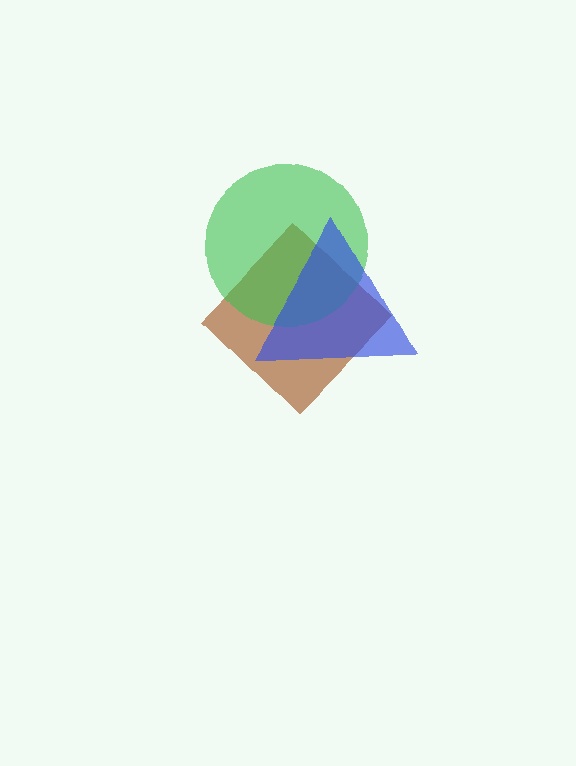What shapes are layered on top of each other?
The layered shapes are: a brown diamond, a green circle, a blue triangle.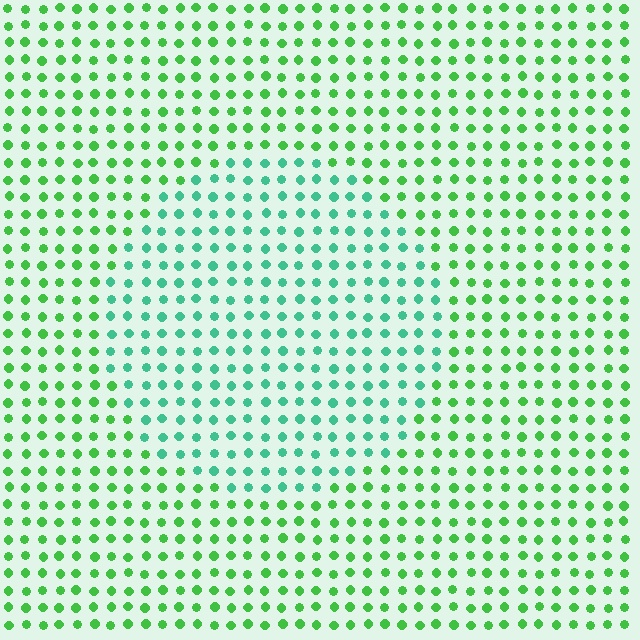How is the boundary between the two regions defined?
The boundary is defined purely by a slight shift in hue (about 37 degrees). Spacing, size, and orientation are identical on both sides.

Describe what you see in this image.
The image is filled with small green elements in a uniform arrangement. A circle-shaped region is visible where the elements are tinted to a slightly different hue, forming a subtle color boundary.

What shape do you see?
I see a circle.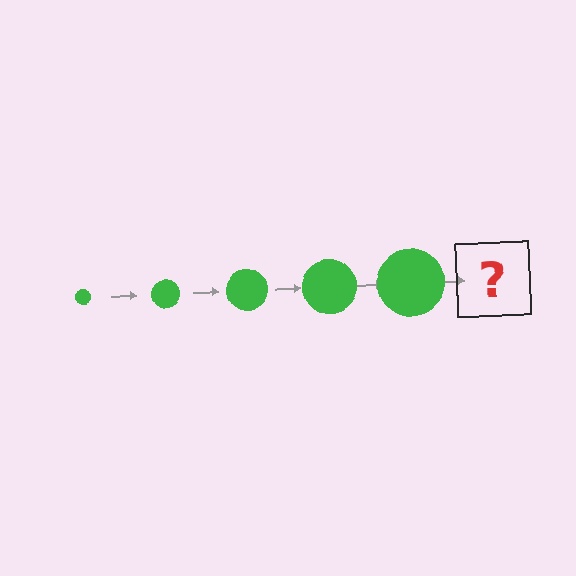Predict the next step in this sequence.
The next step is a green circle, larger than the previous one.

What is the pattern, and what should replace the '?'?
The pattern is that the circle gets progressively larger each step. The '?' should be a green circle, larger than the previous one.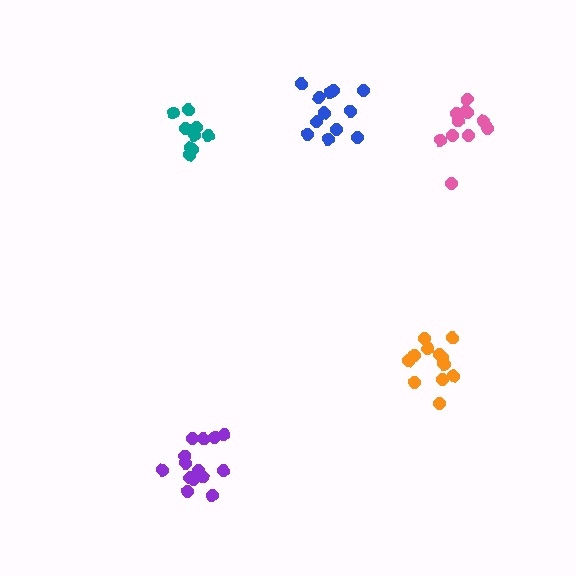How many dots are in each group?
Group 1: 11 dots, Group 2: 12 dots, Group 3: 13 dots, Group 4: 14 dots, Group 5: 9 dots (59 total).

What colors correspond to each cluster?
The clusters are colored: pink, blue, orange, purple, teal.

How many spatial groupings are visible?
There are 5 spatial groupings.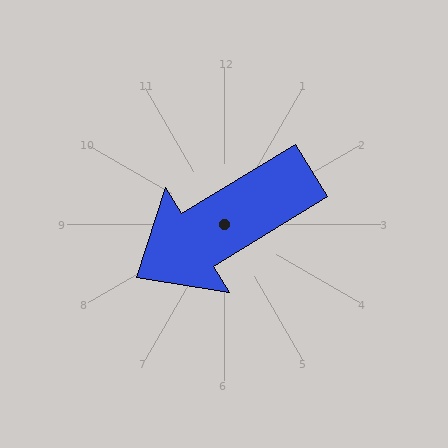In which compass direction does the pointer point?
Southwest.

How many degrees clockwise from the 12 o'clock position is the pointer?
Approximately 239 degrees.